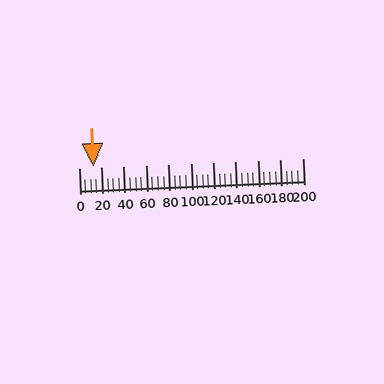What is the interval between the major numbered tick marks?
The major tick marks are spaced 20 units apart.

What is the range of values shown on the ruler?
The ruler shows values from 0 to 200.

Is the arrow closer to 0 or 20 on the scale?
The arrow is closer to 20.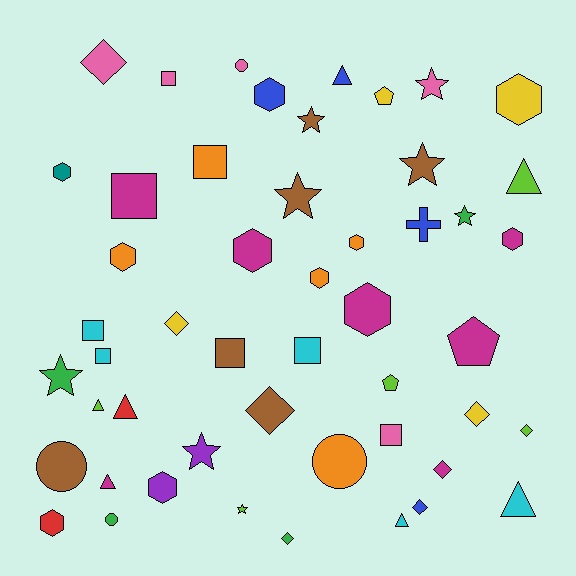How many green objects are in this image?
There are 4 green objects.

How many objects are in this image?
There are 50 objects.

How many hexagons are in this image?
There are 11 hexagons.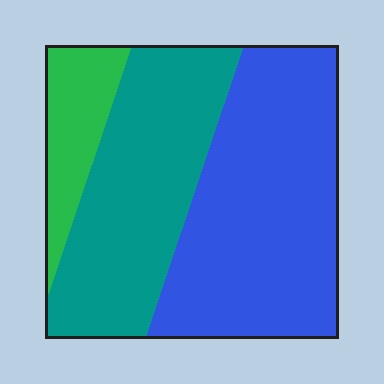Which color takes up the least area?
Green, at roughly 15%.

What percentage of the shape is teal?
Teal takes up between a quarter and a half of the shape.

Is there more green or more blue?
Blue.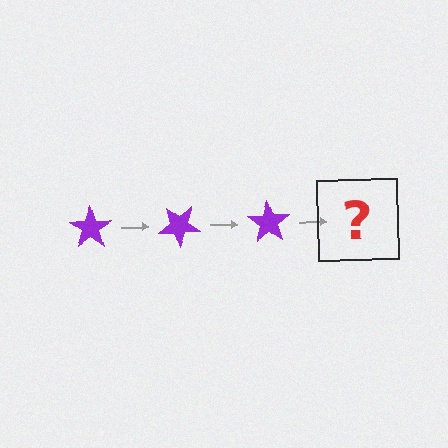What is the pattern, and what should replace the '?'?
The pattern is that the star rotates 35 degrees each step. The '?' should be a purple star rotated 105 degrees.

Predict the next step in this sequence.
The next step is a purple star rotated 105 degrees.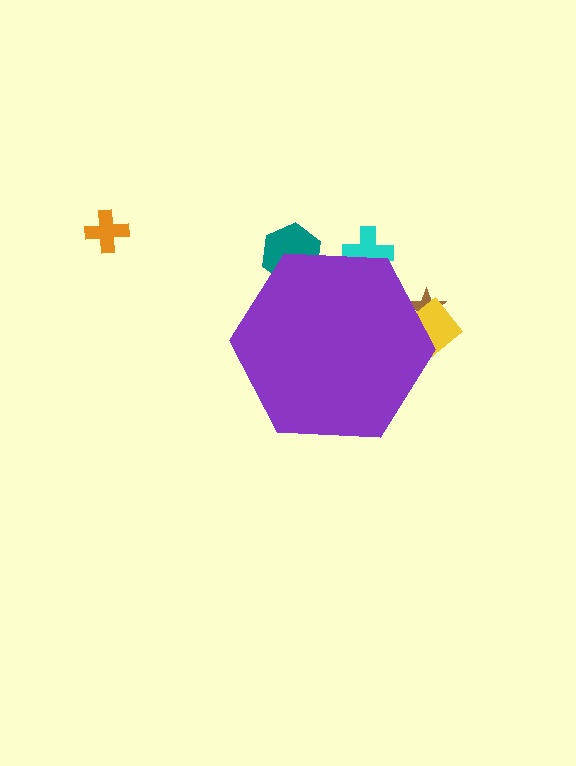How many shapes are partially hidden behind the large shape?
4 shapes are partially hidden.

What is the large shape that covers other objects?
A purple hexagon.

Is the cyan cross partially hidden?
Yes, the cyan cross is partially hidden behind the purple hexagon.